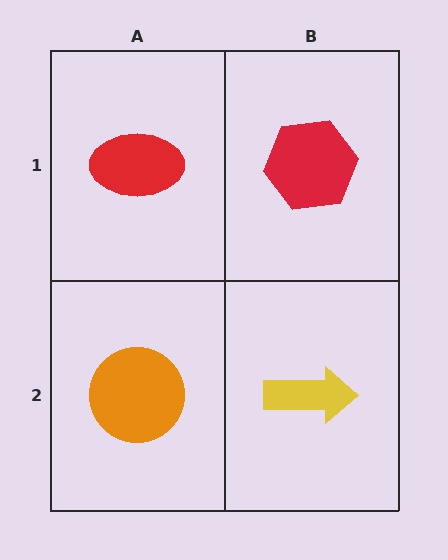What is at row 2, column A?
An orange circle.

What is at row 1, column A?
A red ellipse.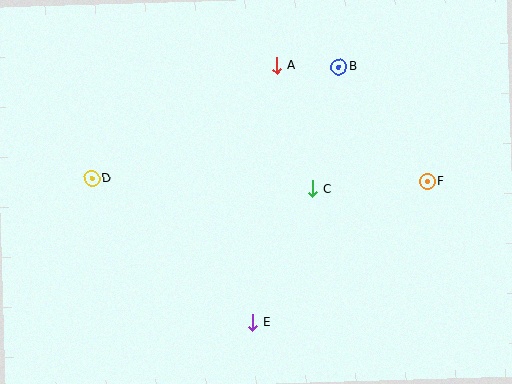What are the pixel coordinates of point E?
Point E is at (253, 322).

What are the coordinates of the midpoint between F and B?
The midpoint between F and B is at (383, 124).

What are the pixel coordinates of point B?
Point B is at (339, 67).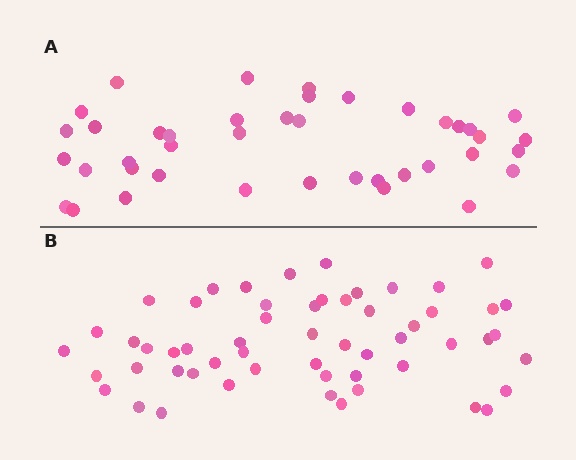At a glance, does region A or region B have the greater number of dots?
Region B (the bottom region) has more dots.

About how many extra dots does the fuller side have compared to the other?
Region B has approximately 15 more dots than region A.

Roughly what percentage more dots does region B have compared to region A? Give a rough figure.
About 35% more.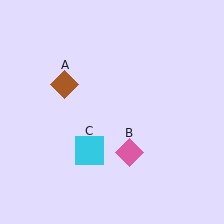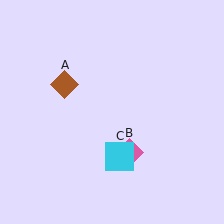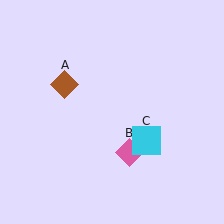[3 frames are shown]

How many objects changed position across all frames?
1 object changed position: cyan square (object C).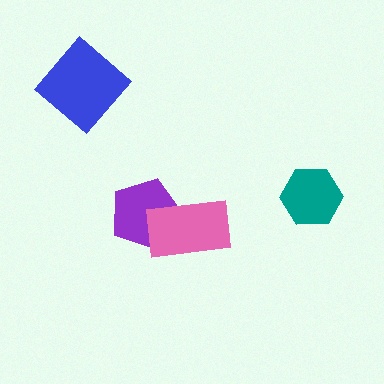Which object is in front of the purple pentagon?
The pink rectangle is in front of the purple pentagon.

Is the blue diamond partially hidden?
No, no other shape covers it.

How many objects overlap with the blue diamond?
0 objects overlap with the blue diamond.